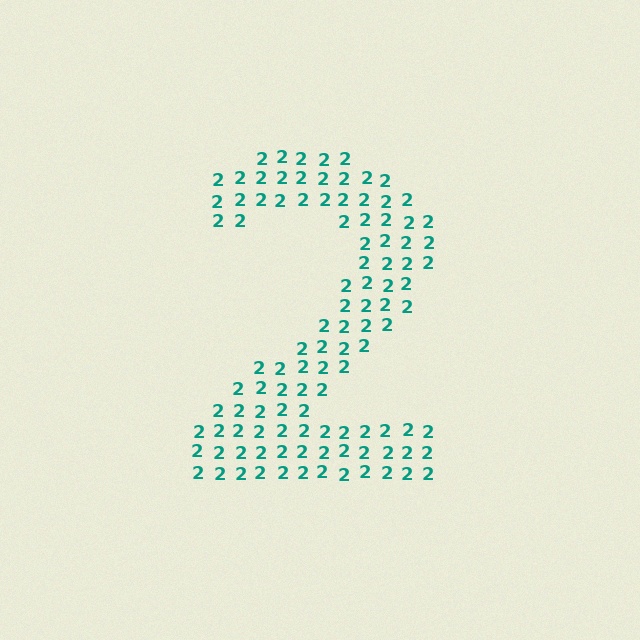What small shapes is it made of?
It is made of small digit 2's.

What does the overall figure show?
The overall figure shows the digit 2.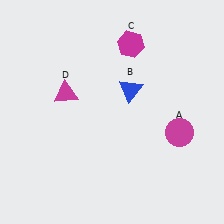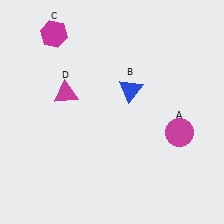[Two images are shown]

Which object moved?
The magenta hexagon (C) moved left.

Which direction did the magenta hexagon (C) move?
The magenta hexagon (C) moved left.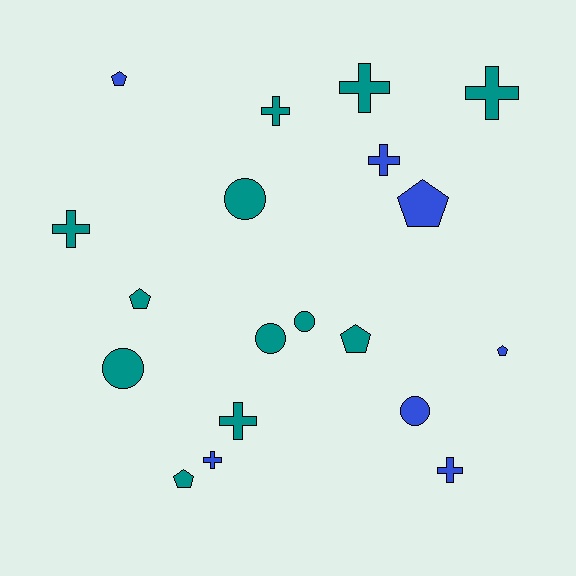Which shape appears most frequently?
Cross, with 8 objects.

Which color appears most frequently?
Teal, with 12 objects.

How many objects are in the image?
There are 19 objects.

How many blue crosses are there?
There are 3 blue crosses.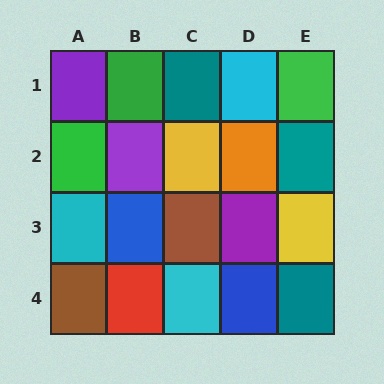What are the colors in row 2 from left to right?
Green, purple, yellow, orange, teal.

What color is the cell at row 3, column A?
Cyan.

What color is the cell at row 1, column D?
Cyan.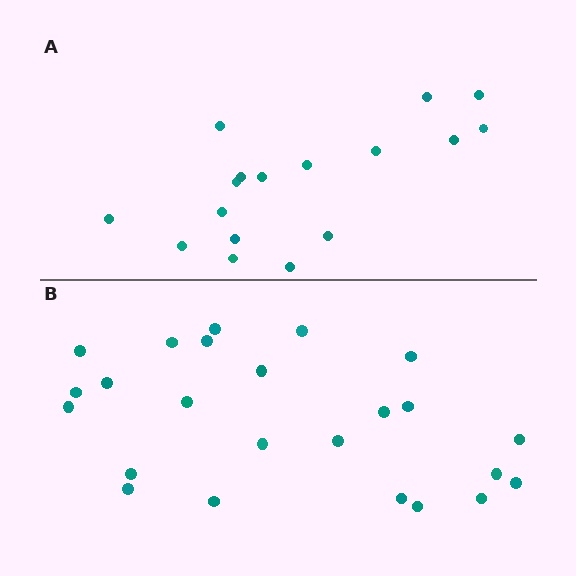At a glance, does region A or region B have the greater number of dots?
Region B (the bottom region) has more dots.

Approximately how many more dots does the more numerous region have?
Region B has roughly 8 or so more dots than region A.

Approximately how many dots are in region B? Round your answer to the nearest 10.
About 20 dots. (The exact count is 24, which rounds to 20.)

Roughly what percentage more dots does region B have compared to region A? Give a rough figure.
About 40% more.